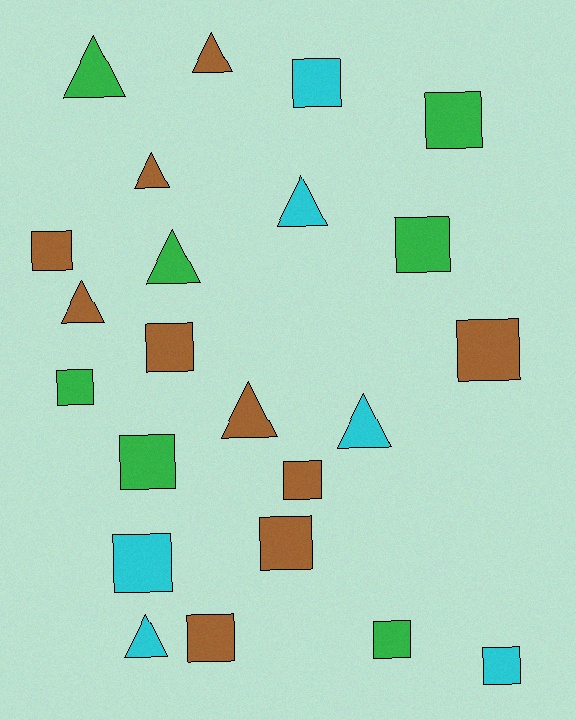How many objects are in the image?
There are 23 objects.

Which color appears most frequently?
Brown, with 10 objects.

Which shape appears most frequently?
Square, with 14 objects.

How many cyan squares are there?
There are 3 cyan squares.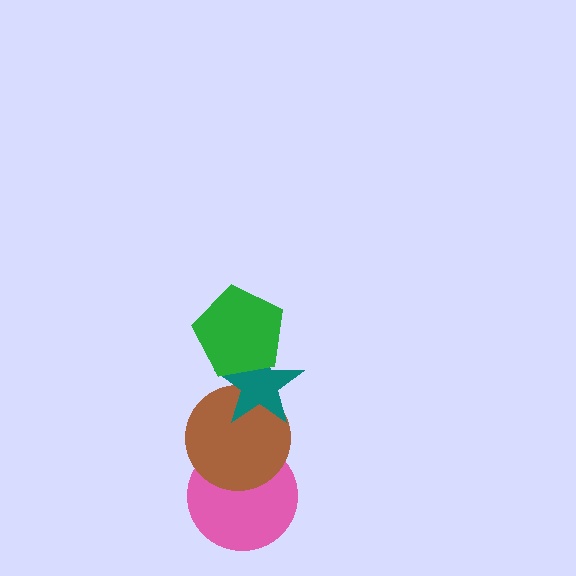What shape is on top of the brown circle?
The teal star is on top of the brown circle.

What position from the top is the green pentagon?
The green pentagon is 1st from the top.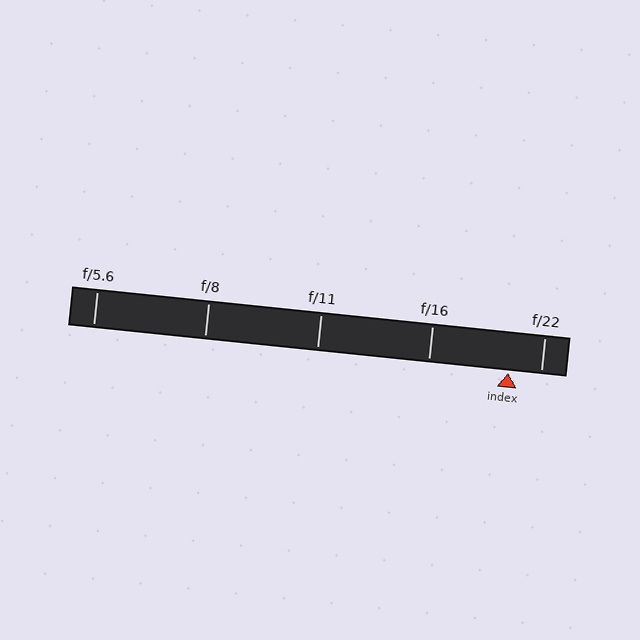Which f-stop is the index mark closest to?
The index mark is closest to f/22.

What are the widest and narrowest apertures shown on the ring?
The widest aperture shown is f/5.6 and the narrowest is f/22.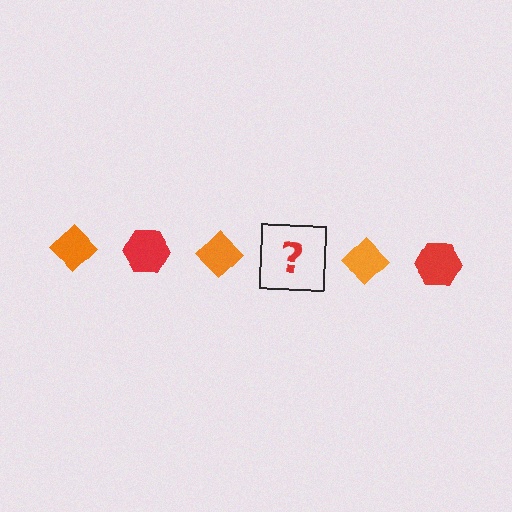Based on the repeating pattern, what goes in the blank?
The blank should be a red hexagon.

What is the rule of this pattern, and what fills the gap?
The rule is that the pattern alternates between orange diamond and red hexagon. The gap should be filled with a red hexagon.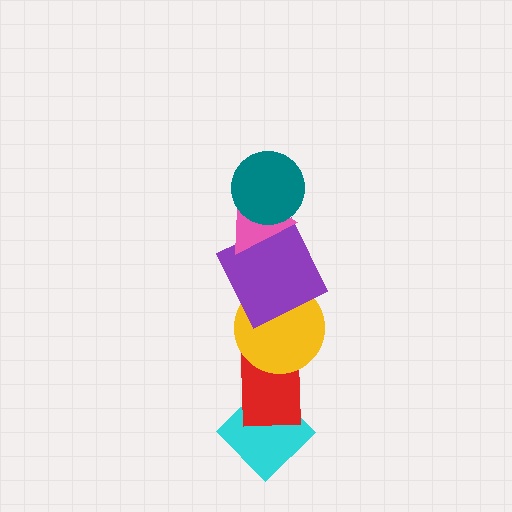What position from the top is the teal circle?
The teal circle is 1st from the top.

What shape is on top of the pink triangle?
The teal circle is on top of the pink triangle.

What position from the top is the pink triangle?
The pink triangle is 2nd from the top.